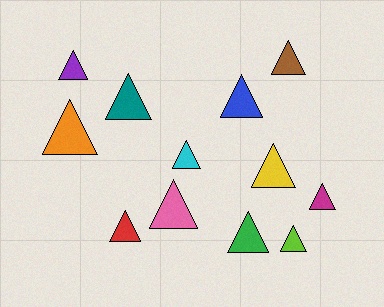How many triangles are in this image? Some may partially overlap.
There are 12 triangles.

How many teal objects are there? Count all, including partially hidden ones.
There is 1 teal object.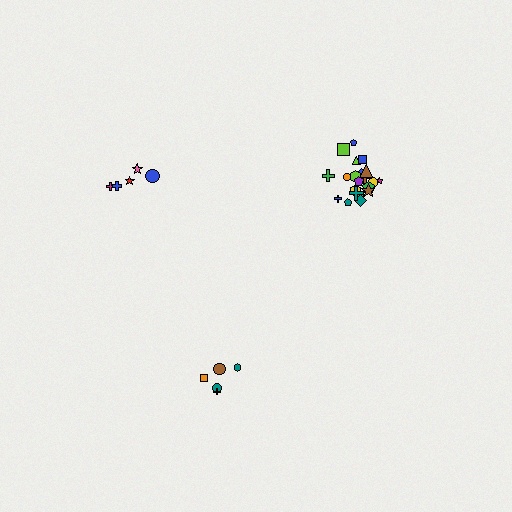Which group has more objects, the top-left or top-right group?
The top-right group.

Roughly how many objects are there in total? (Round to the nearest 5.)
Roughly 30 objects in total.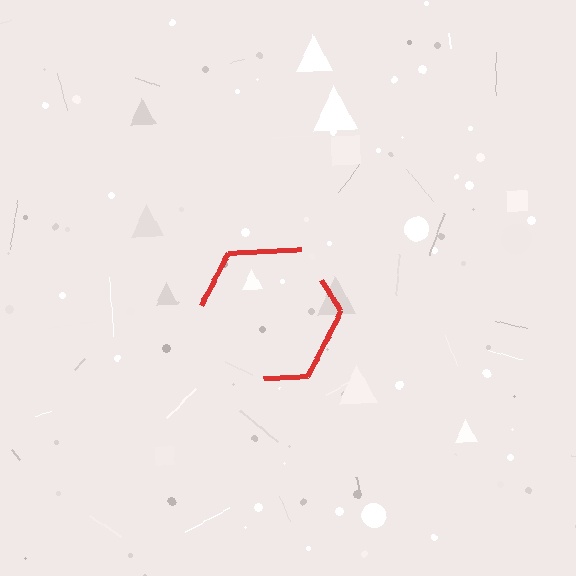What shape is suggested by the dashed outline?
The dashed outline suggests a hexagon.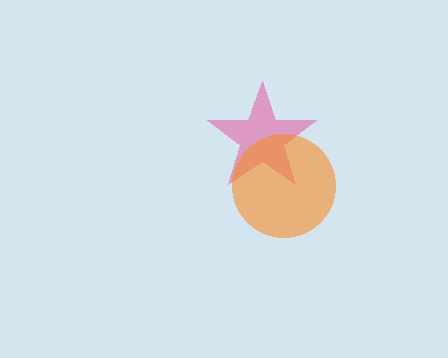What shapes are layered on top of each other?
The layered shapes are: a pink star, an orange circle.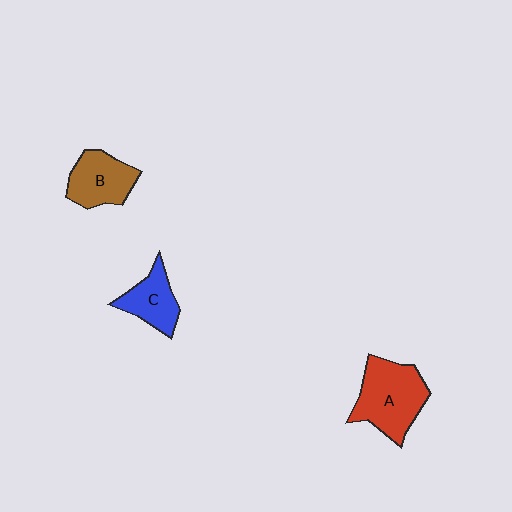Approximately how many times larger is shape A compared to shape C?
Approximately 1.7 times.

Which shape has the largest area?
Shape A (red).